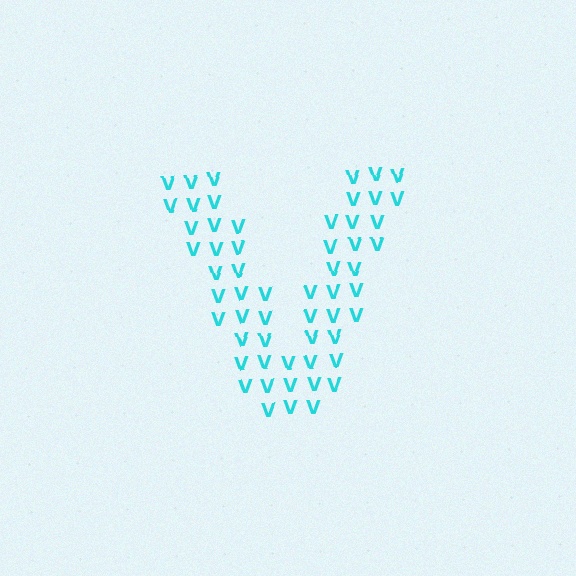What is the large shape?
The large shape is the letter V.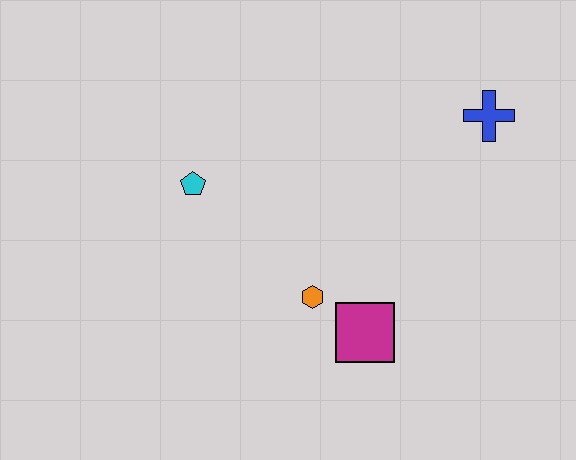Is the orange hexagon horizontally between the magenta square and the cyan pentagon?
Yes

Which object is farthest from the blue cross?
The cyan pentagon is farthest from the blue cross.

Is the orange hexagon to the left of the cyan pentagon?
No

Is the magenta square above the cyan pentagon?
No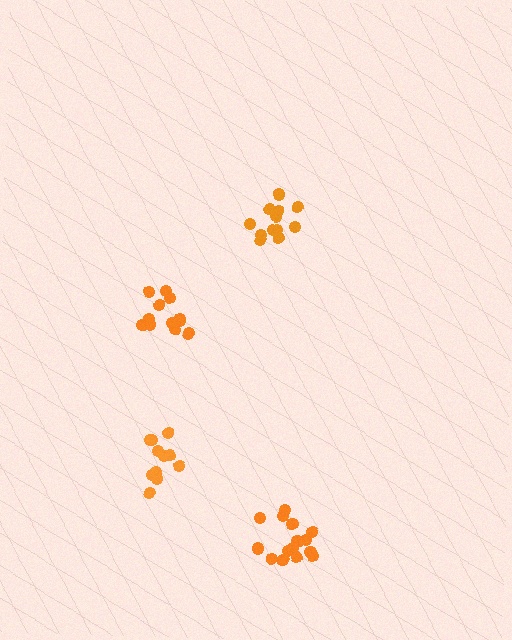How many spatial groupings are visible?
There are 4 spatial groupings.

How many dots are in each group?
Group 1: 11 dots, Group 2: 12 dots, Group 3: 12 dots, Group 4: 15 dots (50 total).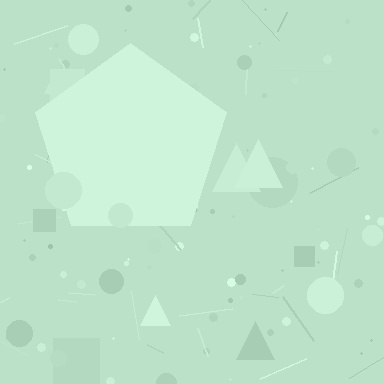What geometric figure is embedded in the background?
A pentagon is embedded in the background.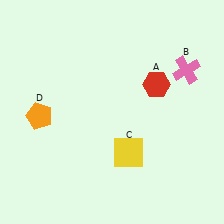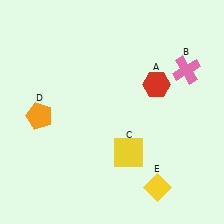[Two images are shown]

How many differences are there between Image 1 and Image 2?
There is 1 difference between the two images.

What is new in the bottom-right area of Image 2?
A yellow diamond (E) was added in the bottom-right area of Image 2.